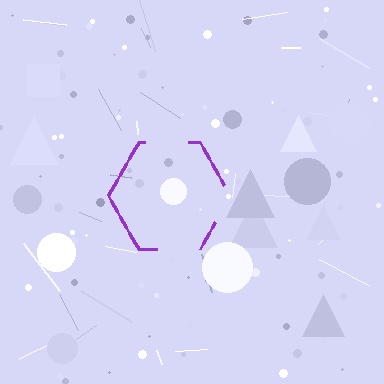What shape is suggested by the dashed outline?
The dashed outline suggests a hexagon.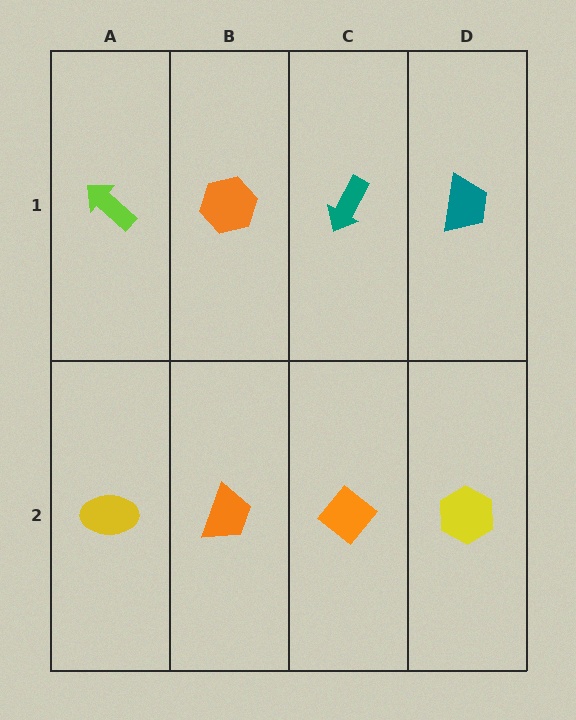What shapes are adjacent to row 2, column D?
A teal trapezoid (row 1, column D), an orange diamond (row 2, column C).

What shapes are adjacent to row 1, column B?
An orange trapezoid (row 2, column B), a lime arrow (row 1, column A), a teal arrow (row 1, column C).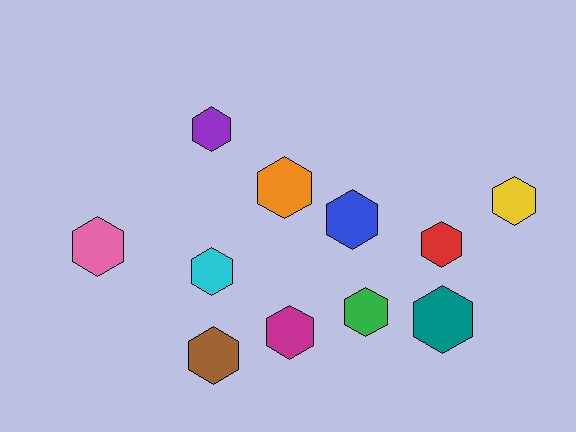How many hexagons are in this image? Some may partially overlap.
There are 11 hexagons.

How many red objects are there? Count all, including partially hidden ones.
There is 1 red object.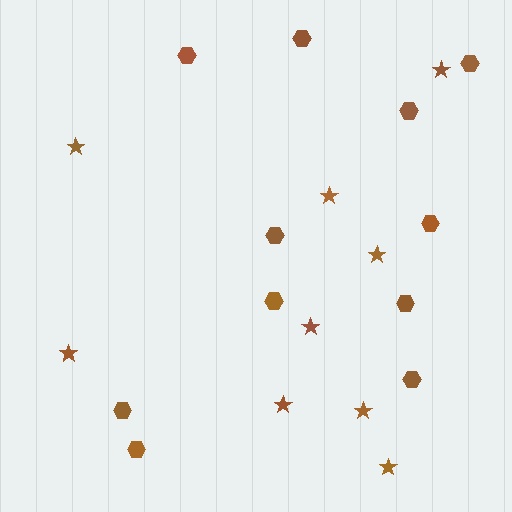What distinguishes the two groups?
There are 2 groups: one group of stars (9) and one group of hexagons (11).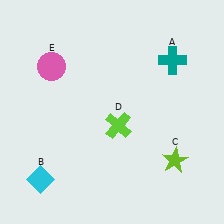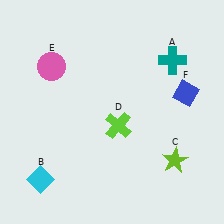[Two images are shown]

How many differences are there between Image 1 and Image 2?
There is 1 difference between the two images.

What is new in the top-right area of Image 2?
A blue diamond (F) was added in the top-right area of Image 2.